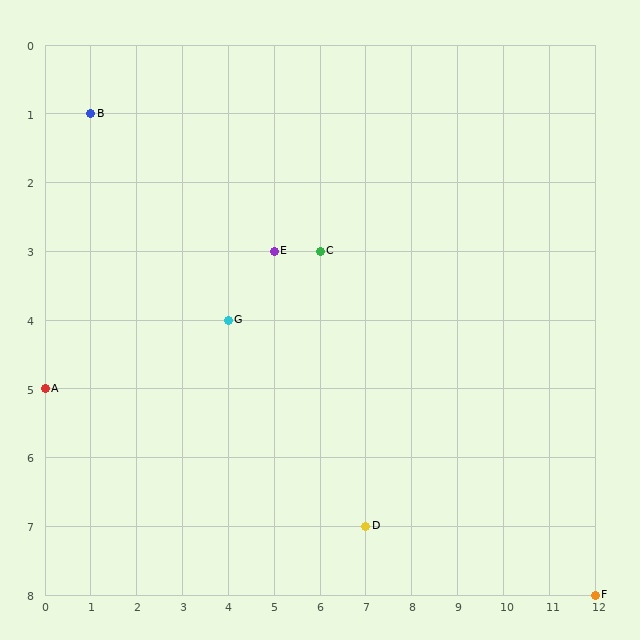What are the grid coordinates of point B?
Point B is at grid coordinates (1, 1).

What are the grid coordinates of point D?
Point D is at grid coordinates (7, 7).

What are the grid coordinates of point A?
Point A is at grid coordinates (0, 5).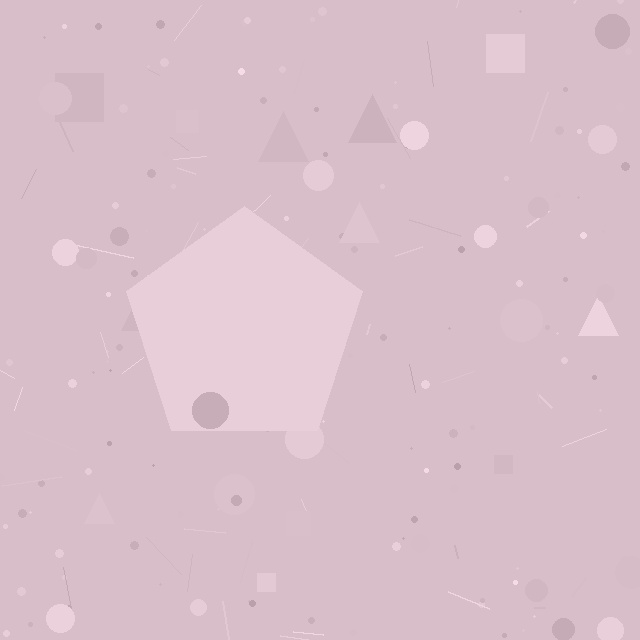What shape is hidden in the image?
A pentagon is hidden in the image.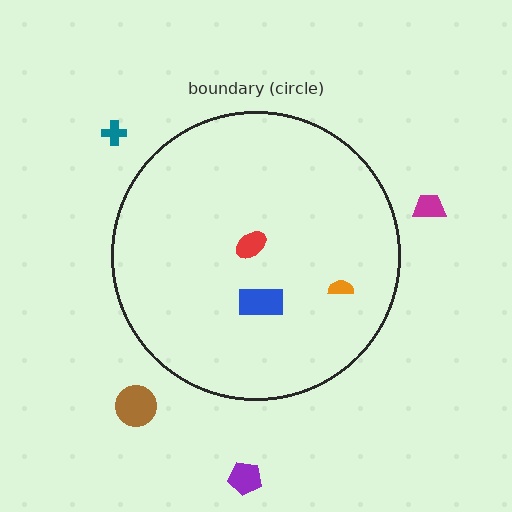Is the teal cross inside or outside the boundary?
Outside.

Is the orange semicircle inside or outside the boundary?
Inside.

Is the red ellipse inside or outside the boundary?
Inside.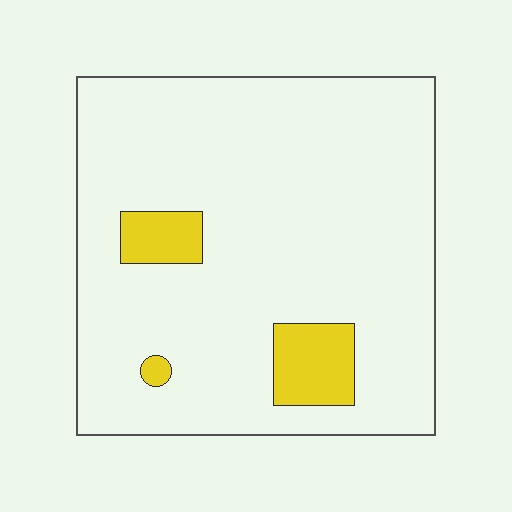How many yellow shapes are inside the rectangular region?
3.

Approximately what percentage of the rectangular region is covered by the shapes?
Approximately 10%.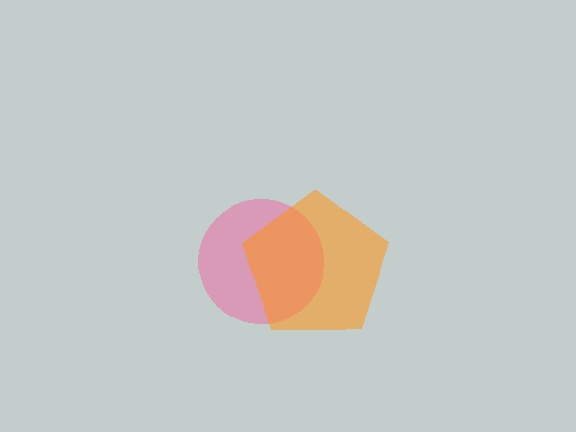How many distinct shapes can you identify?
There are 2 distinct shapes: a pink circle, an orange pentagon.